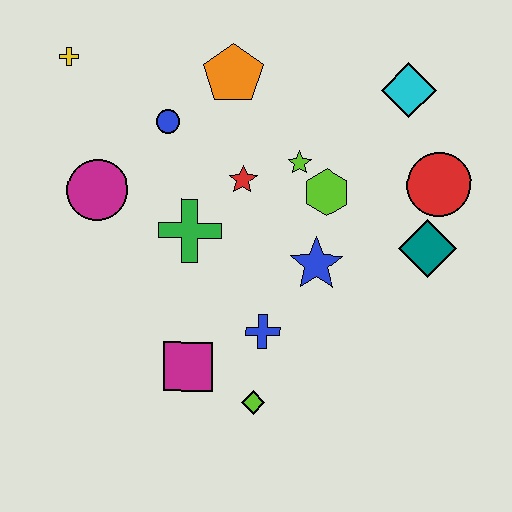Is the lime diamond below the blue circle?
Yes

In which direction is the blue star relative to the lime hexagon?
The blue star is below the lime hexagon.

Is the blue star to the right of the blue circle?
Yes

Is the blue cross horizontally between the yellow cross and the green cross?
No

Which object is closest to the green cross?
The red star is closest to the green cross.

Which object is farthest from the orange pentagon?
The lime diamond is farthest from the orange pentagon.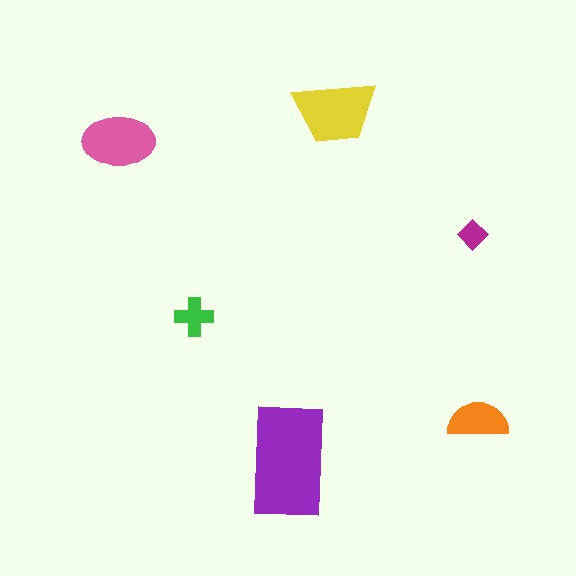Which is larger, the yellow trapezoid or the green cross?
The yellow trapezoid.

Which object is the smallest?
The magenta diamond.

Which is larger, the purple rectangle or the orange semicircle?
The purple rectangle.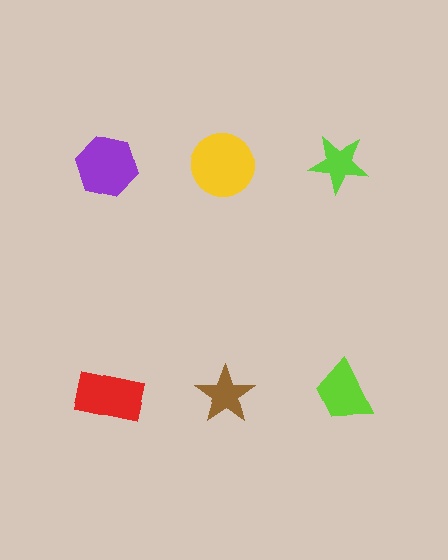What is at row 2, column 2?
A brown star.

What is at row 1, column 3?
A lime star.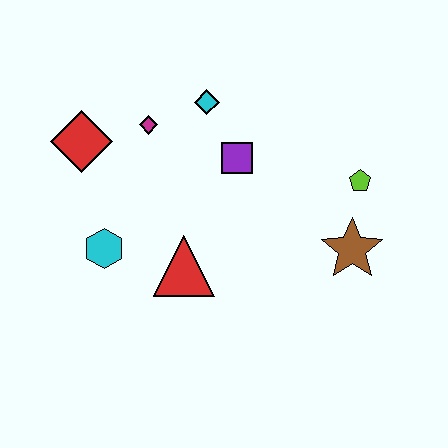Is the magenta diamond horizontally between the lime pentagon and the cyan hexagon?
Yes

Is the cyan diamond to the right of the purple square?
No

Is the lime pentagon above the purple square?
No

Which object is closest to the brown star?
The lime pentagon is closest to the brown star.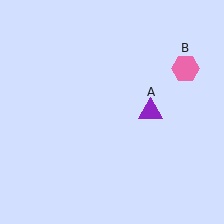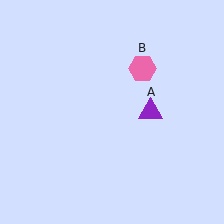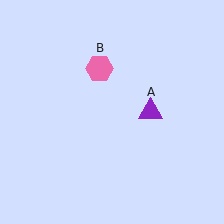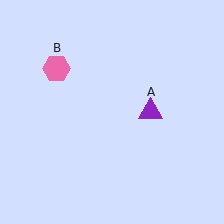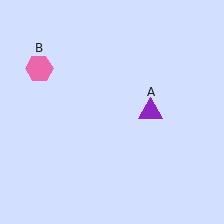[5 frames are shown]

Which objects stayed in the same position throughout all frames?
Purple triangle (object A) remained stationary.